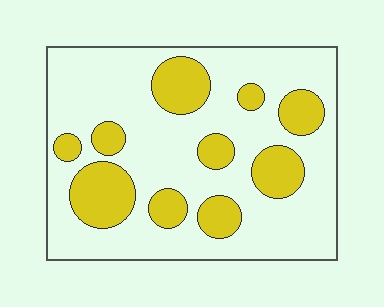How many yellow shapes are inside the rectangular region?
10.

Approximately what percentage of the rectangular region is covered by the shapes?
Approximately 25%.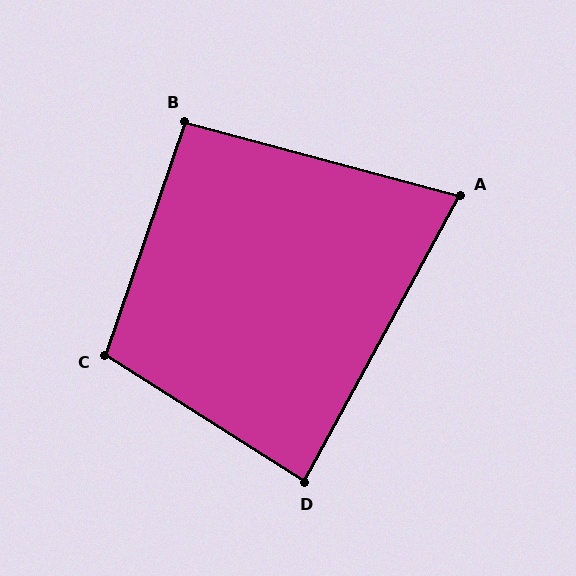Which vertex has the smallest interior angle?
A, at approximately 76 degrees.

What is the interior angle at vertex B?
Approximately 94 degrees (approximately right).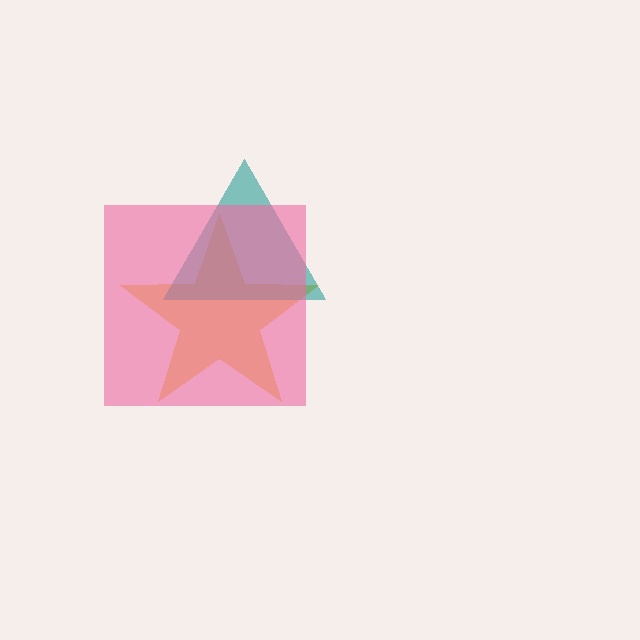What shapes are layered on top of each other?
The layered shapes are: a yellow star, a teal triangle, a pink square.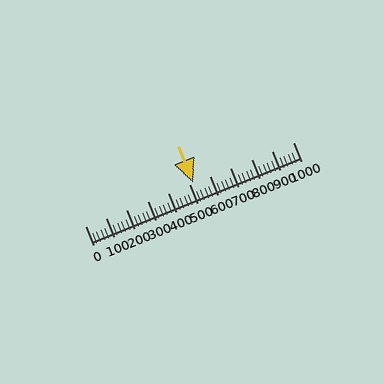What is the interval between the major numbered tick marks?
The major tick marks are spaced 100 units apart.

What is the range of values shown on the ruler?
The ruler shows values from 0 to 1000.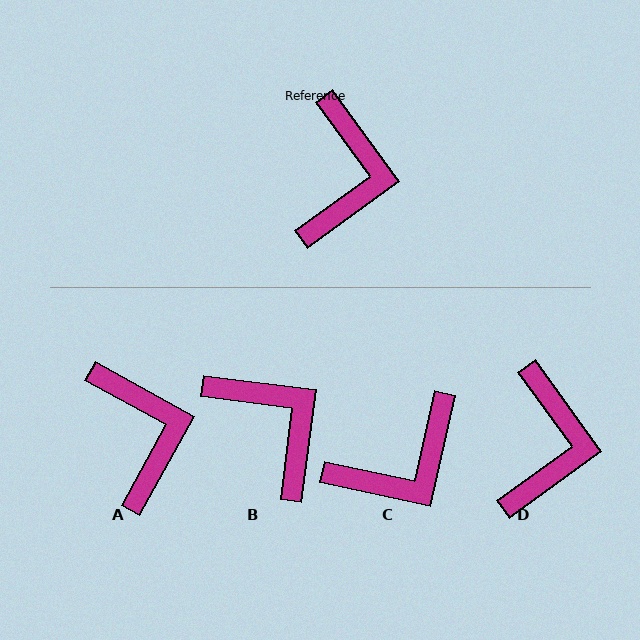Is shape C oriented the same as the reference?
No, it is off by about 48 degrees.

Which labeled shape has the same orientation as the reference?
D.